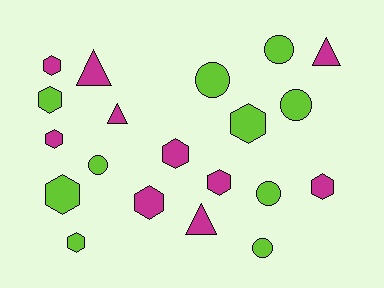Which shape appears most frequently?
Hexagon, with 10 objects.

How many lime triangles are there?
There are no lime triangles.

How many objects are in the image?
There are 20 objects.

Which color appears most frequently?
Lime, with 10 objects.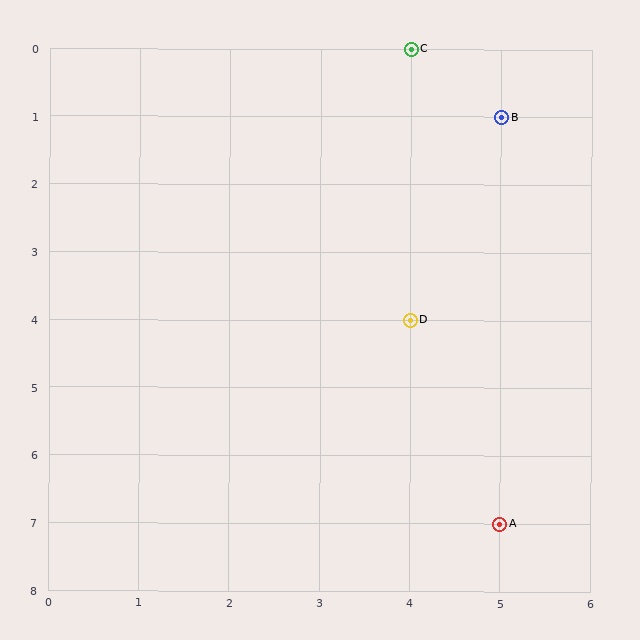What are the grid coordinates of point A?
Point A is at grid coordinates (5, 7).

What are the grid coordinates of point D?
Point D is at grid coordinates (4, 4).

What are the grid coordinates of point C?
Point C is at grid coordinates (4, 0).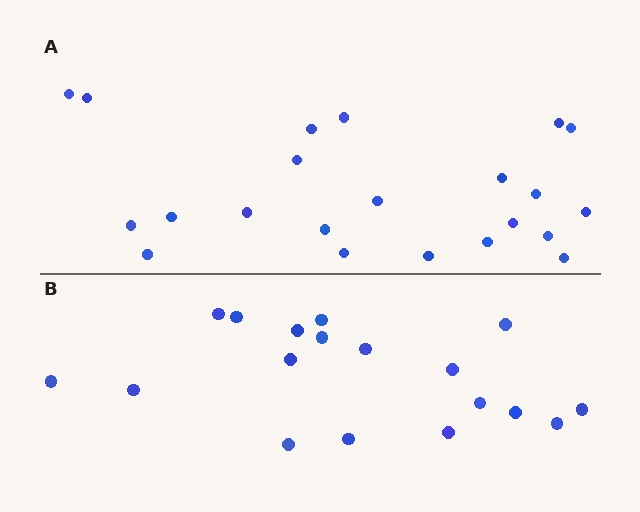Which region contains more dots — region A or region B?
Region A (the top region) has more dots.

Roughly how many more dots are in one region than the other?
Region A has about 4 more dots than region B.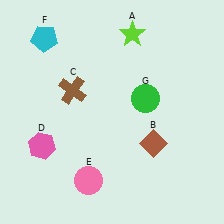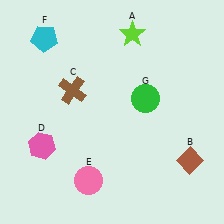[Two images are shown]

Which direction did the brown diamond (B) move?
The brown diamond (B) moved right.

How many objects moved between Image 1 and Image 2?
1 object moved between the two images.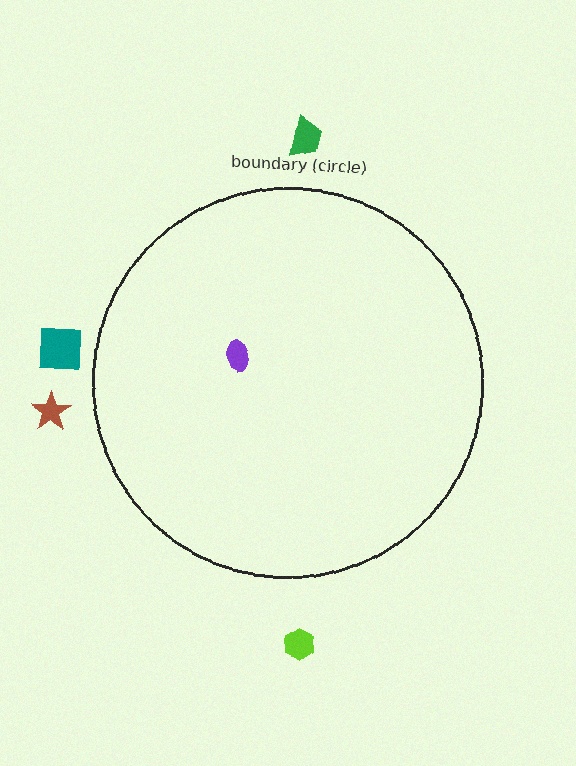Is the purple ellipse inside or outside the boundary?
Inside.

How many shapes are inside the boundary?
1 inside, 4 outside.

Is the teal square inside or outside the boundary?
Outside.